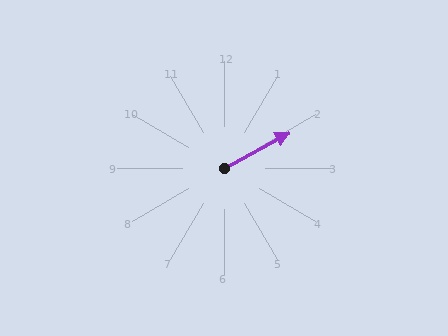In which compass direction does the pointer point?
Northeast.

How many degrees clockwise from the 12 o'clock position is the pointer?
Approximately 61 degrees.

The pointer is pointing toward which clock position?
Roughly 2 o'clock.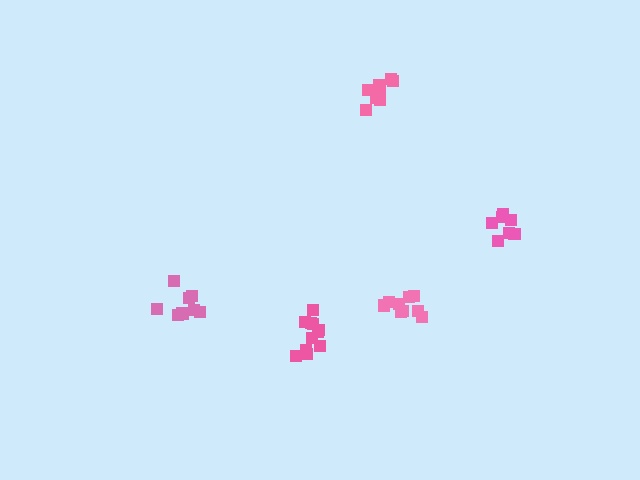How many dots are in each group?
Group 1: 9 dots, Group 2: 11 dots, Group 3: 9 dots, Group 4: 7 dots, Group 5: 8 dots (44 total).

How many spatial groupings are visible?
There are 5 spatial groupings.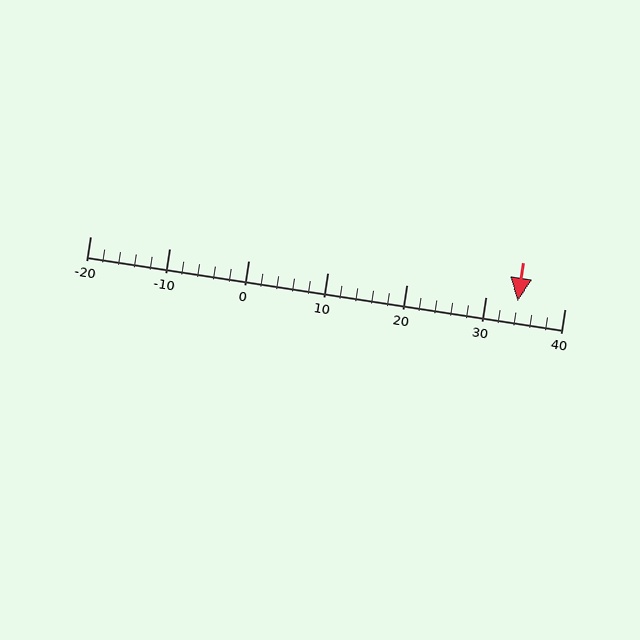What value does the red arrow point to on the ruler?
The red arrow points to approximately 34.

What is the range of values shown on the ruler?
The ruler shows values from -20 to 40.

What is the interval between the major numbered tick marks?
The major tick marks are spaced 10 units apart.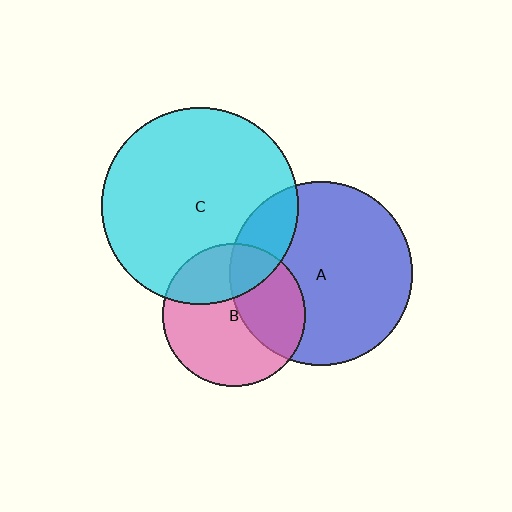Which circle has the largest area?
Circle C (cyan).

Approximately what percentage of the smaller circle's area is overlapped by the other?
Approximately 40%.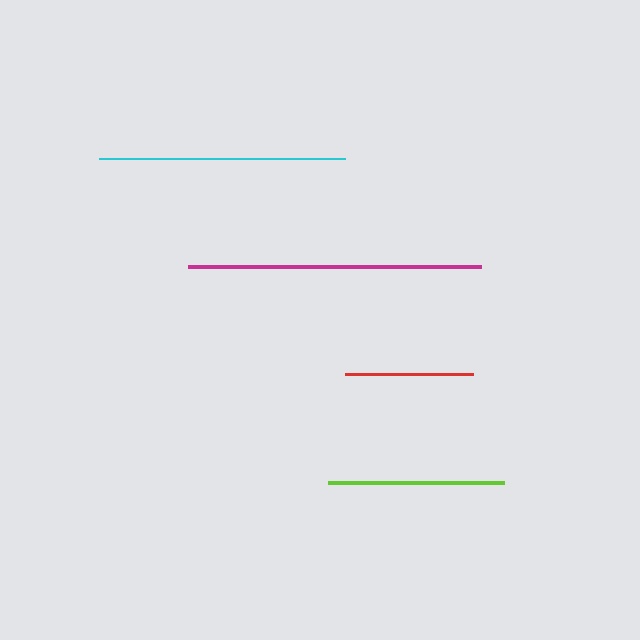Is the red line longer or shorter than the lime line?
The lime line is longer than the red line.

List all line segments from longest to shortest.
From longest to shortest: magenta, cyan, lime, red.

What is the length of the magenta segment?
The magenta segment is approximately 293 pixels long.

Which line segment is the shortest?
The red line is the shortest at approximately 128 pixels.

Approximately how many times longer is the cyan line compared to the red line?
The cyan line is approximately 1.9 times the length of the red line.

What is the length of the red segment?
The red segment is approximately 128 pixels long.